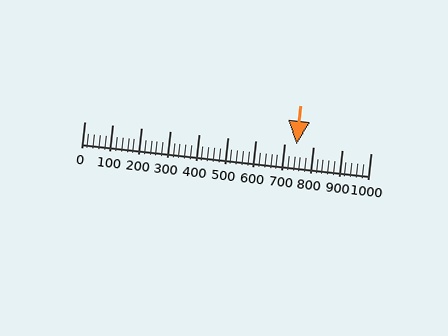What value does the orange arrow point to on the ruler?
The orange arrow points to approximately 740.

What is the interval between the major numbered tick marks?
The major tick marks are spaced 100 units apart.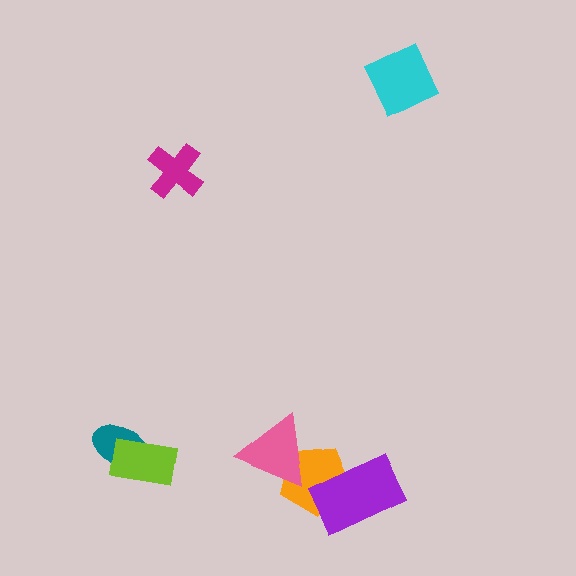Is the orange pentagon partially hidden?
Yes, it is partially covered by another shape.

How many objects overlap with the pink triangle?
1 object overlaps with the pink triangle.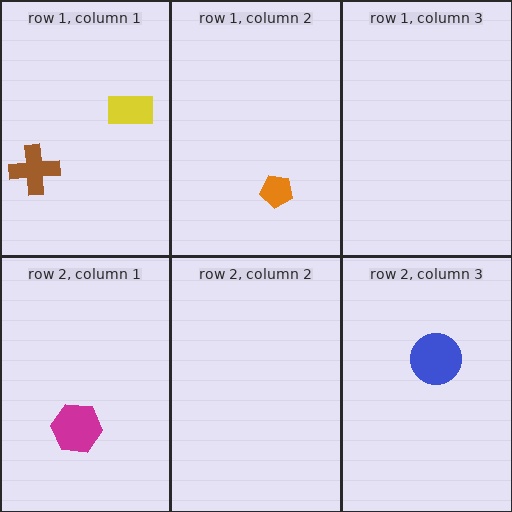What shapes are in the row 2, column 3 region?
The blue circle.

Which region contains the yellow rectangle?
The row 1, column 1 region.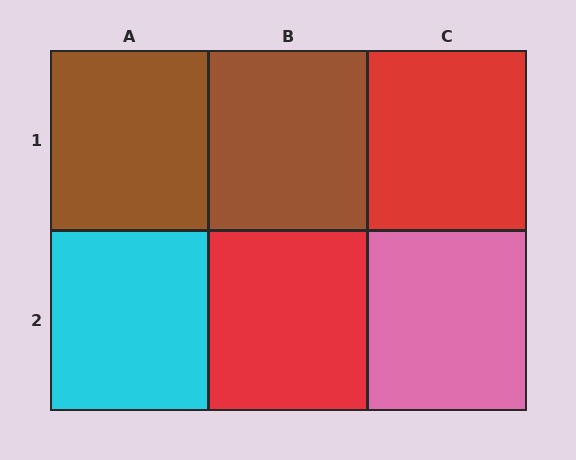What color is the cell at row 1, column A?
Brown.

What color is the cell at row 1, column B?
Brown.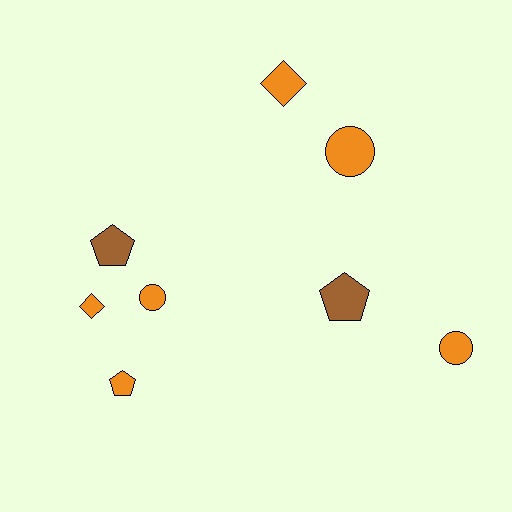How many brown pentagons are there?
There are 2 brown pentagons.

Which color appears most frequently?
Orange, with 6 objects.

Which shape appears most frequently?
Circle, with 3 objects.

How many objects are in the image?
There are 8 objects.